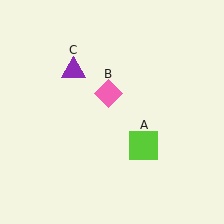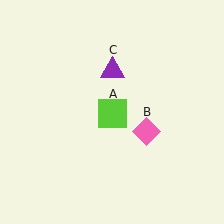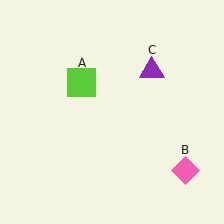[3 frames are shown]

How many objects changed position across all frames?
3 objects changed position: lime square (object A), pink diamond (object B), purple triangle (object C).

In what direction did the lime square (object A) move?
The lime square (object A) moved up and to the left.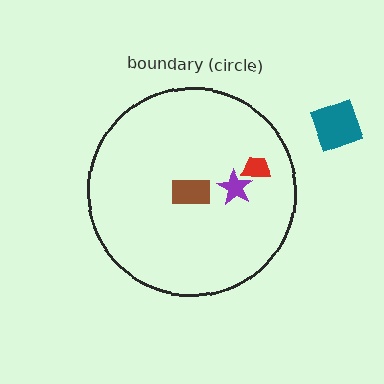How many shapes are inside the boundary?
3 inside, 1 outside.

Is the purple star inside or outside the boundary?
Inside.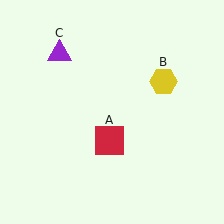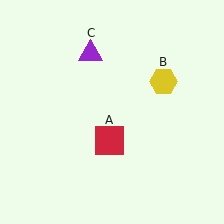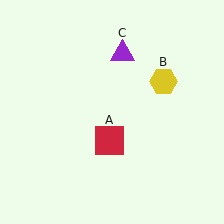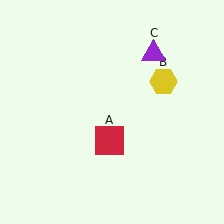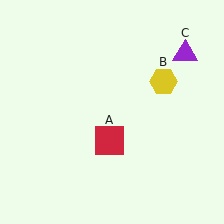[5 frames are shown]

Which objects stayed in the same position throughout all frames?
Red square (object A) and yellow hexagon (object B) remained stationary.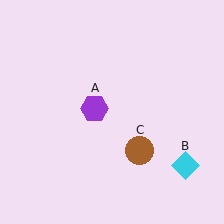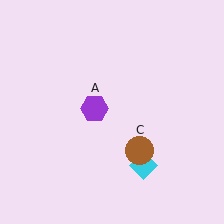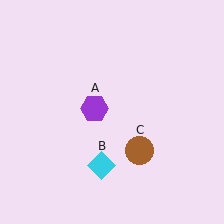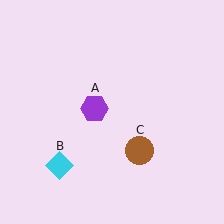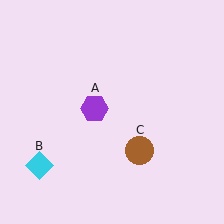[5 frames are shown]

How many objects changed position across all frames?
1 object changed position: cyan diamond (object B).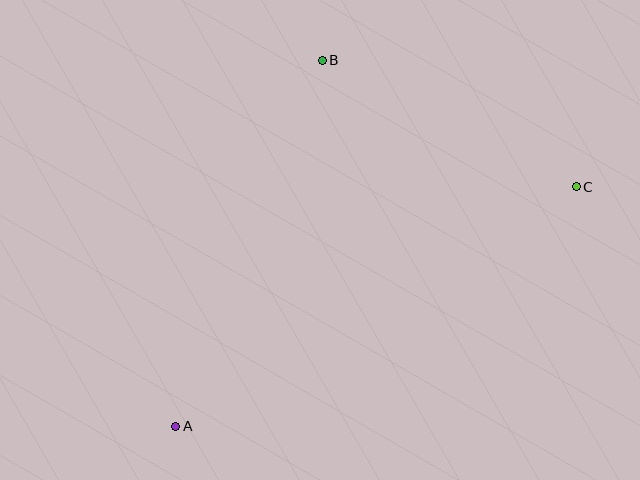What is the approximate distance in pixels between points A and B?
The distance between A and B is approximately 394 pixels.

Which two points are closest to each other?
Points B and C are closest to each other.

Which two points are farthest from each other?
Points A and C are farthest from each other.